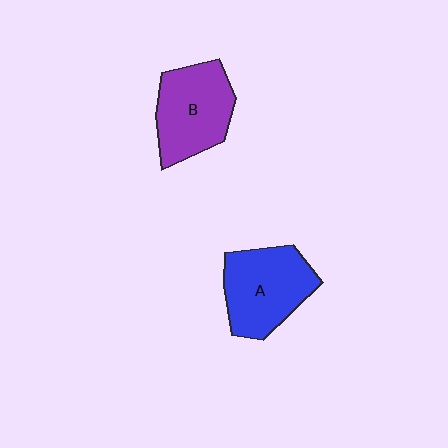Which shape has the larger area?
Shape A (blue).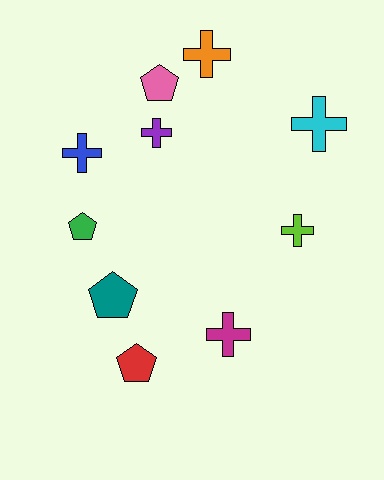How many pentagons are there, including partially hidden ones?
There are 4 pentagons.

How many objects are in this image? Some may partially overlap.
There are 10 objects.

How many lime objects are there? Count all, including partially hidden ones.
There is 1 lime object.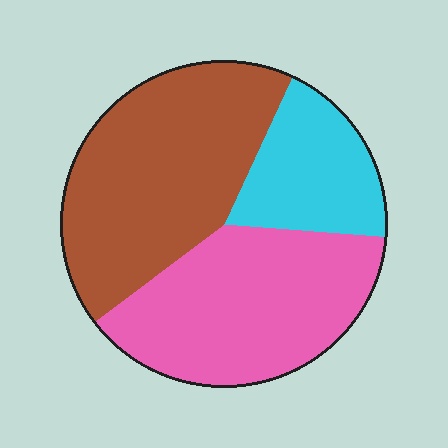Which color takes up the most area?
Brown, at roughly 40%.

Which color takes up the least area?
Cyan, at roughly 20%.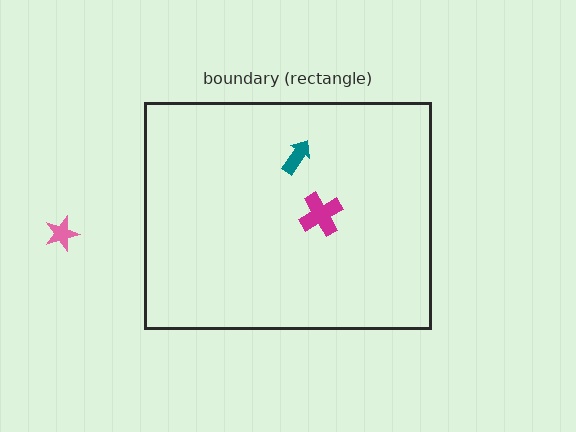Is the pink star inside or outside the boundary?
Outside.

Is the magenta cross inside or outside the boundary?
Inside.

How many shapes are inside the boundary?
2 inside, 1 outside.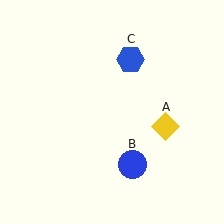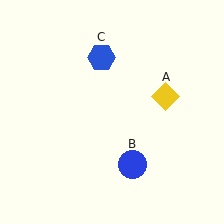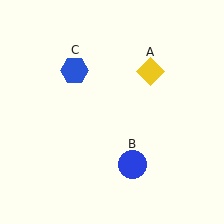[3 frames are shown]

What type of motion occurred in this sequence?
The yellow diamond (object A), blue hexagon (object C) rotated counterclockwise around the center of the scene.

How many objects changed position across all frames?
2 objects changed position: yellow diamond (object A), blue hexagon (object C).